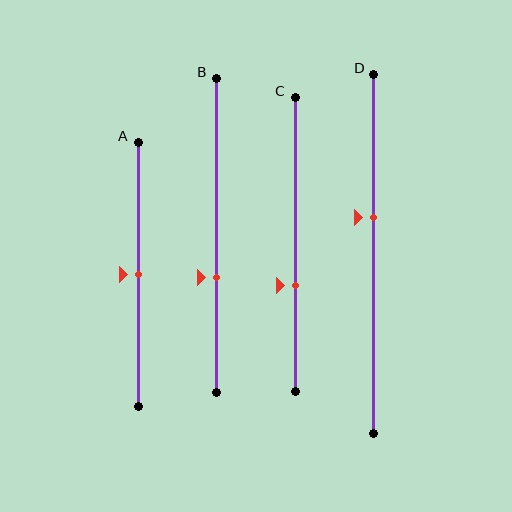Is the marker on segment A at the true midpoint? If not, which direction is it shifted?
Yes, the marker on segment A is at the true midpoint.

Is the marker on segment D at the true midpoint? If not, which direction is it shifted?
No, the marker on segment D is shifted upward by about 10% of the segment length.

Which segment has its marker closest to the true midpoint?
Segment A has its marker closest to the true midpoint.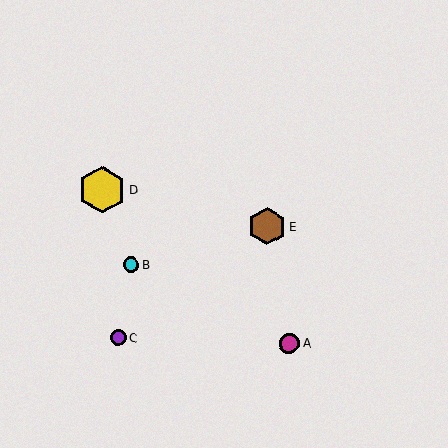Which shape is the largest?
The yellow hexagon (labeled D) is the largest.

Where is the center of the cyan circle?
The center of the cyan circle is at (131, 265).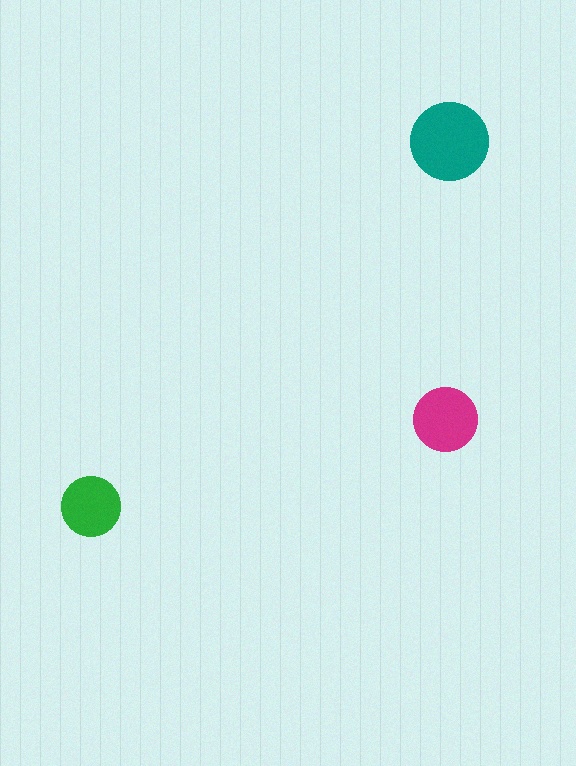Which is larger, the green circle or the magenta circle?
The magenta one.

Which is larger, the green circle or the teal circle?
The teal one.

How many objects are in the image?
There are 3 objects in the image.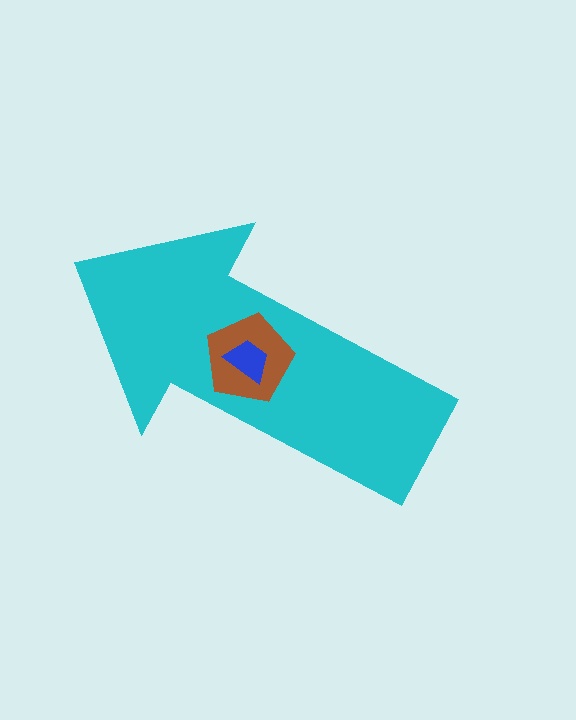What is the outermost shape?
The cyan arrow.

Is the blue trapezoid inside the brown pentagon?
Yes.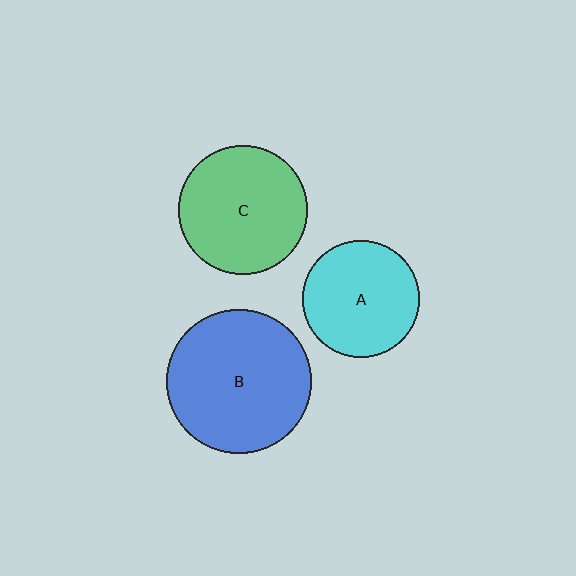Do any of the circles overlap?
No, none of the circles overlap.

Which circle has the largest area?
Circle B (blue).